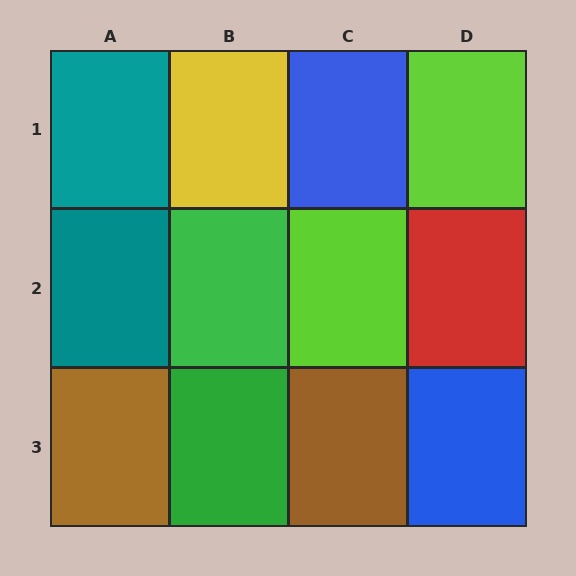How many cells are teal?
2 cells are teal.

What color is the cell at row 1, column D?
Lime.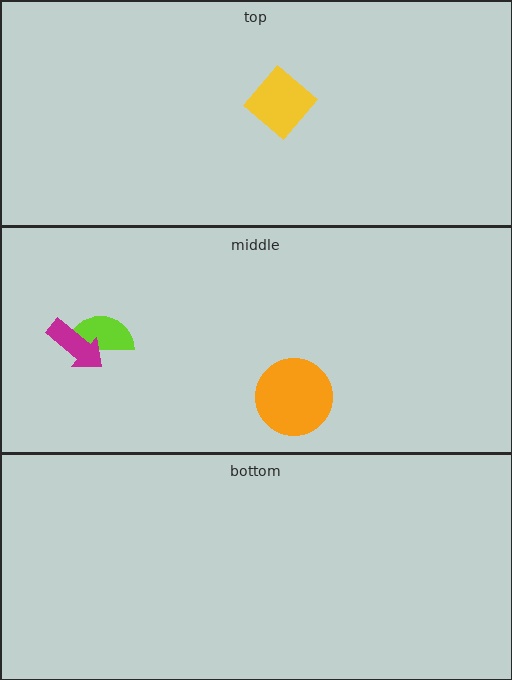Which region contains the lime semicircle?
The middle region.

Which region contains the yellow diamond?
The top region.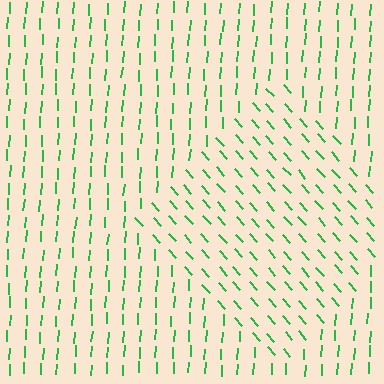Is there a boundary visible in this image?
Yes, there is a texture boundary formed by a change in line orientation.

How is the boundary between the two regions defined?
The boundary is defined purely by a change in line orientation (approximately 45 degrees difference). All lines are the same color and thickness.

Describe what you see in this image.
The image is filled with small green line segments. A diamond region in the image has lines oriented differently from the surrounding lines, creating a visible texture boundary.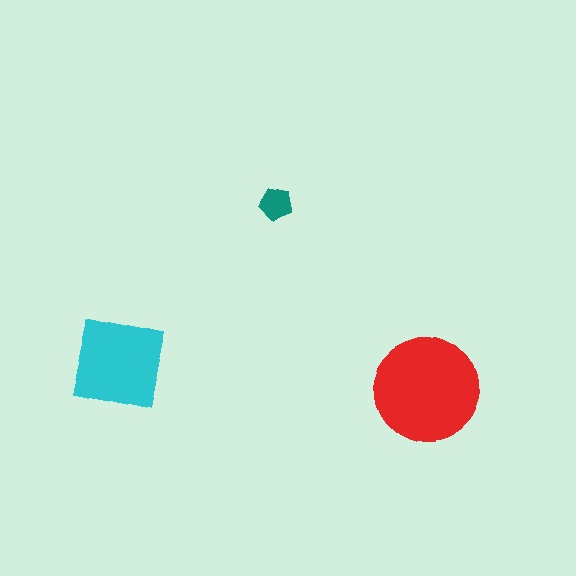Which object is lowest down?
The red circle is bottommost.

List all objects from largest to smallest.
The red circle, the cyan square, the teal pentagon.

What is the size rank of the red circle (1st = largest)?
1st.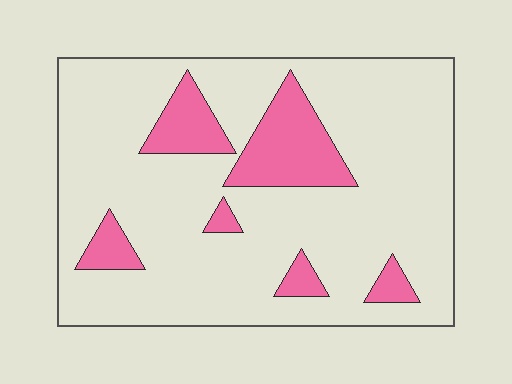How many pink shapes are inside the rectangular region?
6.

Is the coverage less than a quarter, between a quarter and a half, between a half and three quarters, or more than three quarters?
Less than a quarter.